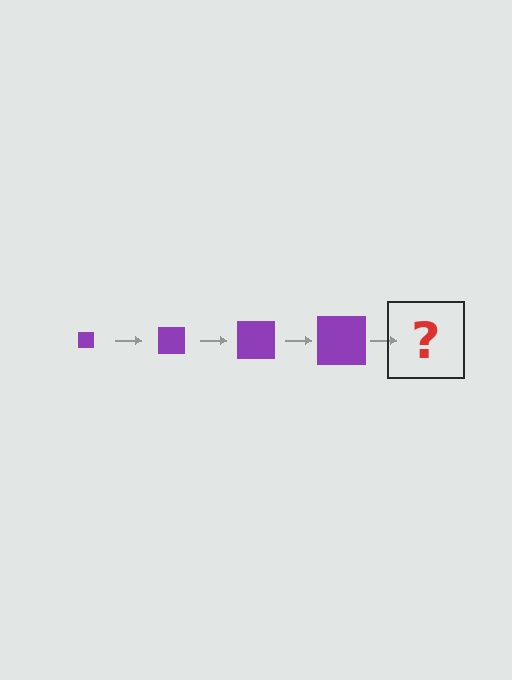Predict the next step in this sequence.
The next step is a purple square, larger than the previous one.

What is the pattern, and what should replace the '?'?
The pattern is that the square gets progressively larger each step. The '?' should be a purple square, larger than the previous one.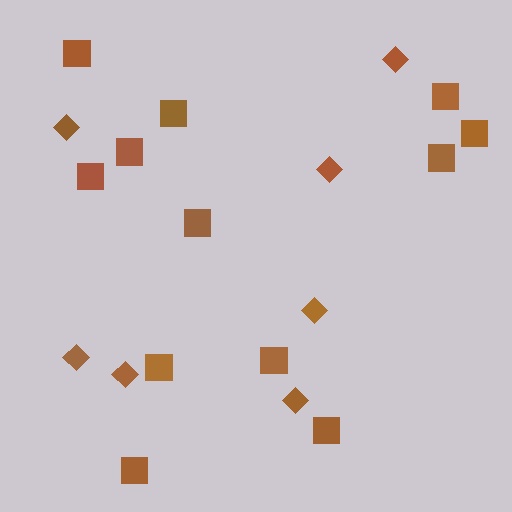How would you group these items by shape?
There are 2 groups: one group of squares (12) and one group of diamonds (7).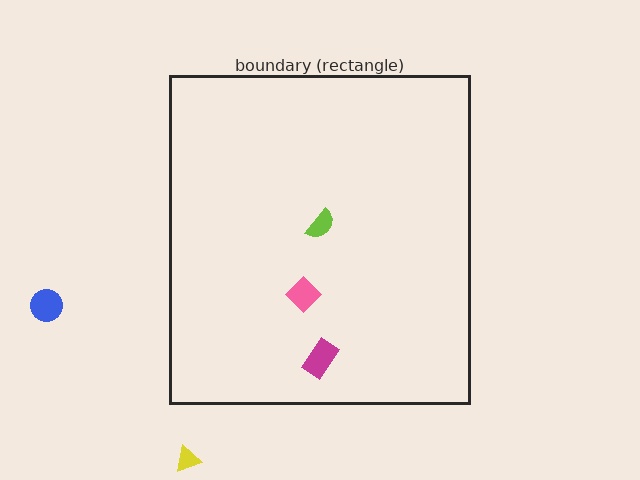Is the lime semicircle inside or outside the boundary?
Inside.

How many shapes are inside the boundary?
3 inside, 2 outside.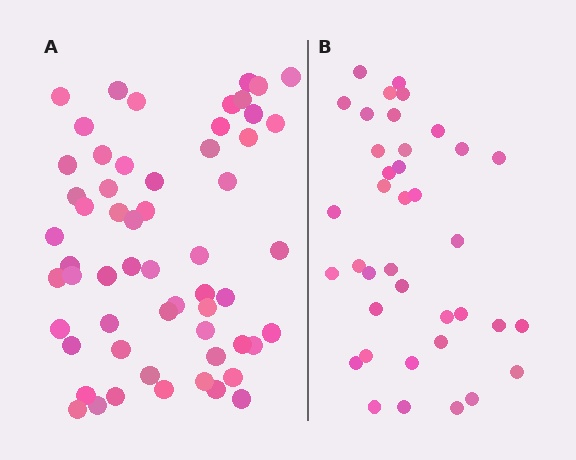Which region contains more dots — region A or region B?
Region A (the left region) has more dots.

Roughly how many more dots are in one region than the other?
Region A has approximately 20 more dots than region B.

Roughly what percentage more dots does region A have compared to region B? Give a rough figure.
About 55% more.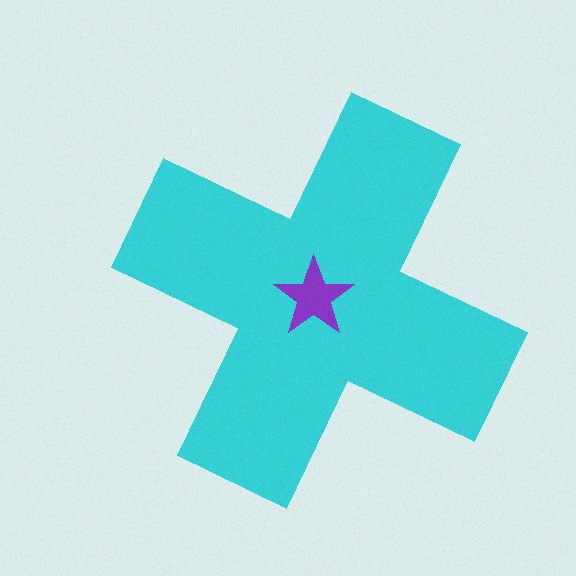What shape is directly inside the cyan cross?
The purple star.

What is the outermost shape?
The cyan cross.